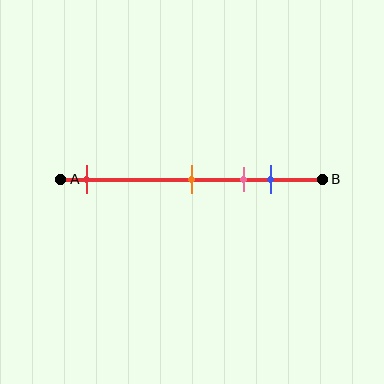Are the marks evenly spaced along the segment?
No, the marks are not evenly spaced.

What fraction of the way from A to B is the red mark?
The red mark is approximately 10% (0.1) of the way from A to B.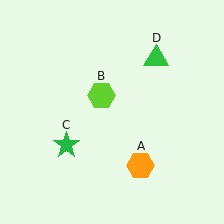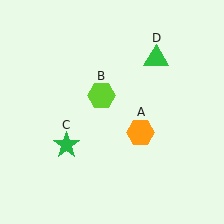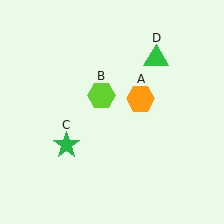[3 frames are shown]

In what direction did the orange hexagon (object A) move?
The orange hexagon (object A) moved up.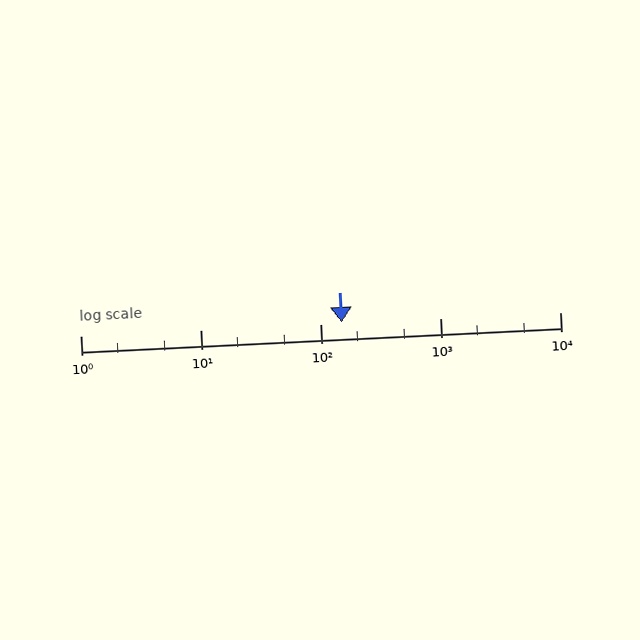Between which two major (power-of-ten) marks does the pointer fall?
The pointer is between 100 and 1000.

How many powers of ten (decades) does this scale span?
The scale spans 4 decades, from 1 to 10000.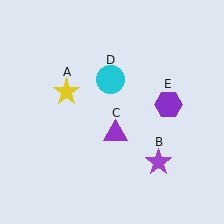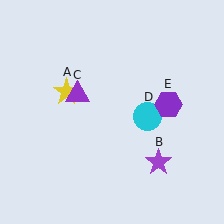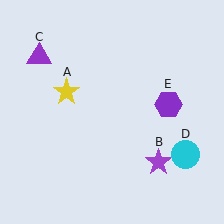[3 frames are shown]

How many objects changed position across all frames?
2 objects changed position: purple triangle (object C), cyan circle (object D).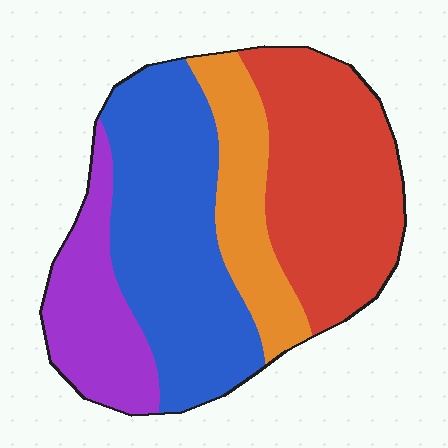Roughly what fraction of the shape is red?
Red covers about 30% of the shape.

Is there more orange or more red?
Red.